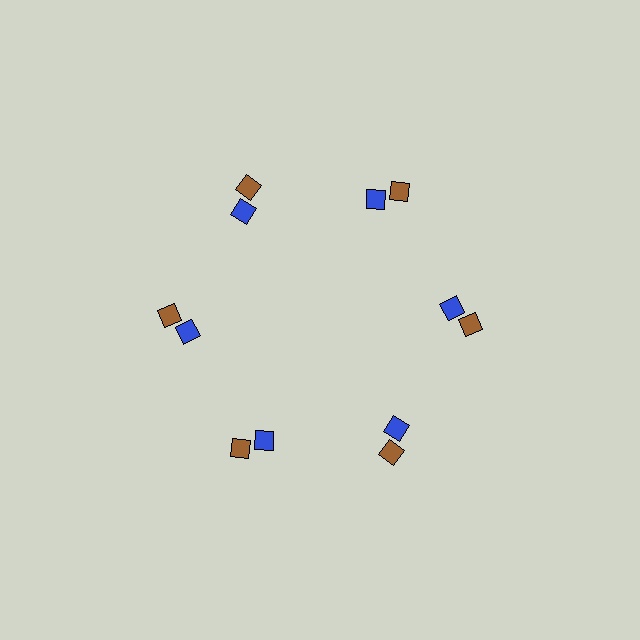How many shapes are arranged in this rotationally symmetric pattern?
There are 12 shapes, arranged in 6 groups of 2.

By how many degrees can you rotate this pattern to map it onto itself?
The pattern maps onto itself every 60 degrees of rotation.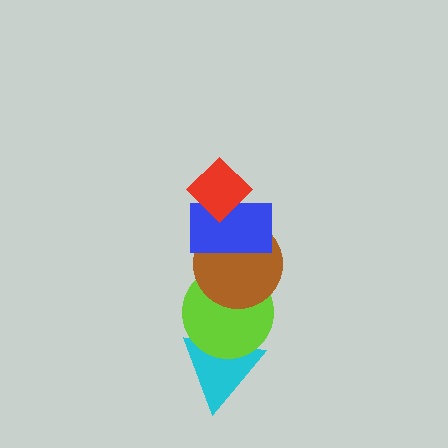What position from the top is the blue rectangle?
The blue rectangle is 2nd from the top.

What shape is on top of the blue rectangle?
The red diamond is on top of the blue rectangle.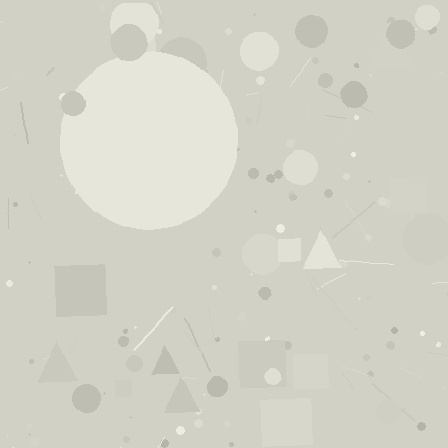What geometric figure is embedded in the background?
A circle is embedded in the background.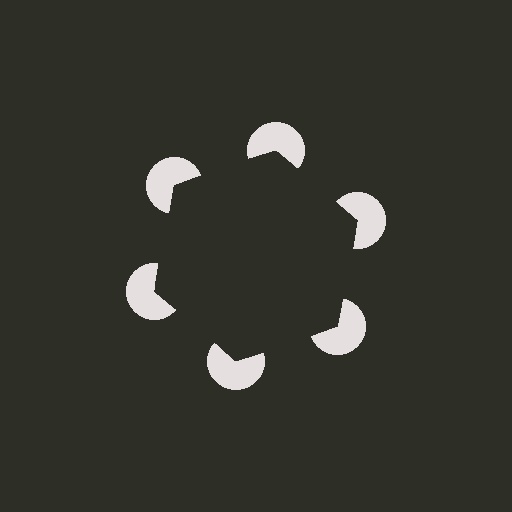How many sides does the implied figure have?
6 sides.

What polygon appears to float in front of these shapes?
An illusory hexagon — its edges are inferred from the aligned wedge cuts in the pac-man discs, not physically drawn.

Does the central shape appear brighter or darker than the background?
It typically appears slightly darker than the background, even though no actual brightness change is drawn.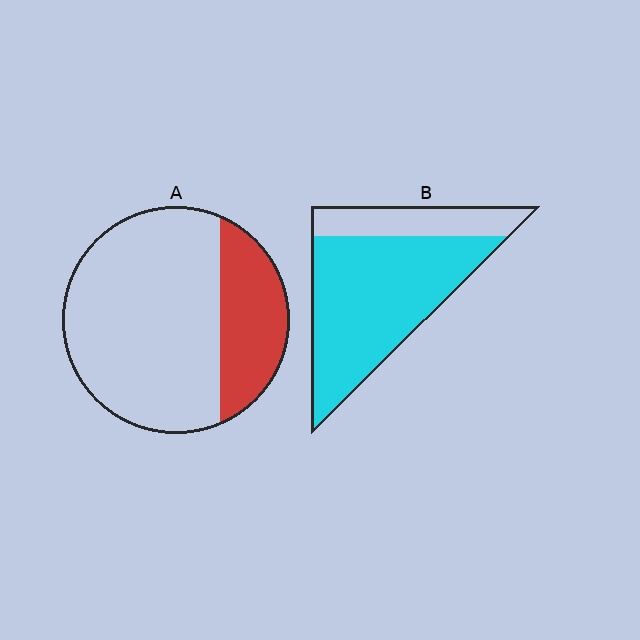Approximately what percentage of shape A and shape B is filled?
A is approximately 25% and B is approximately 75%.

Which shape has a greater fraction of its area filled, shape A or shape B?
Shape B.